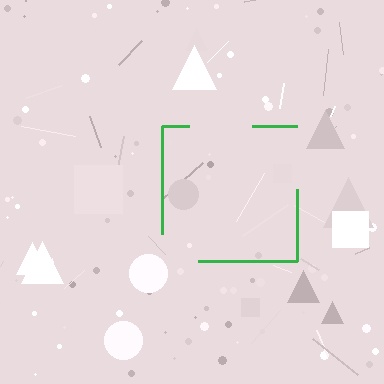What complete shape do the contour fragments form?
The contour fragments form a square.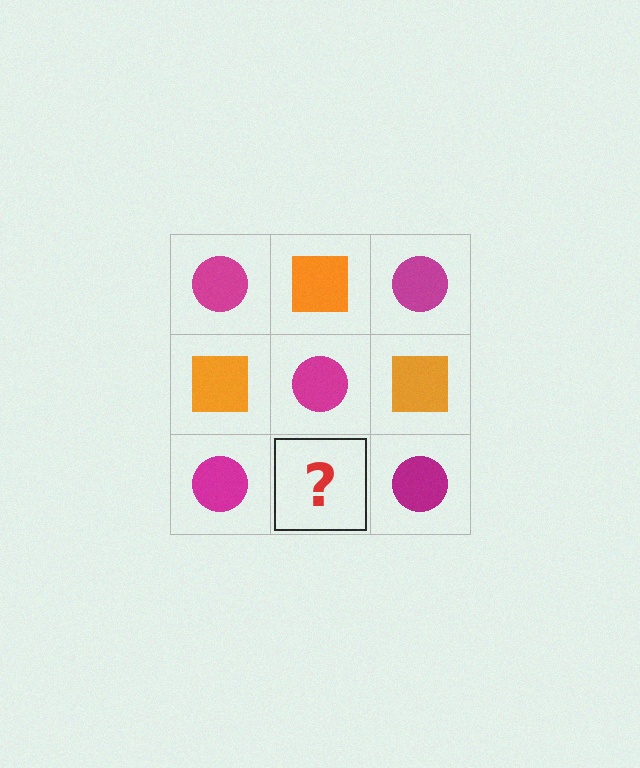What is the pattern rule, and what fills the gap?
The rule is that it alternates magenta circle and orange square in a checkerboard pattern. The gap should be filled with an orange square.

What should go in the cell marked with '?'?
The missing cell should contain an orange square.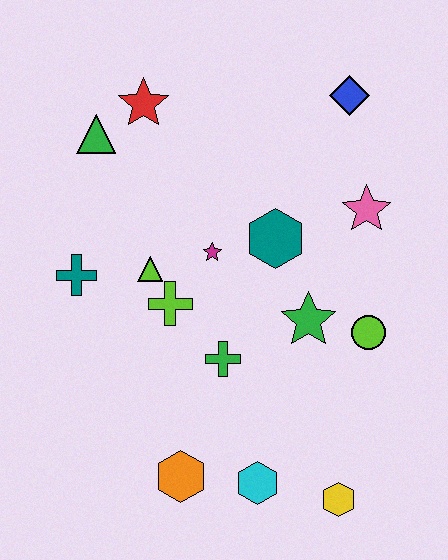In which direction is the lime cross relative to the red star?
The lime cross is below the red star.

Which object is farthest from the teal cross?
The yellow hexagon is farthest from the teal cross.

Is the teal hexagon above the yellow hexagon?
Yes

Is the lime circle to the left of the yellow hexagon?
No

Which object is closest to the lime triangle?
The lime cross is closest to the lime triangle.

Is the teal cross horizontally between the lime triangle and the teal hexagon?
No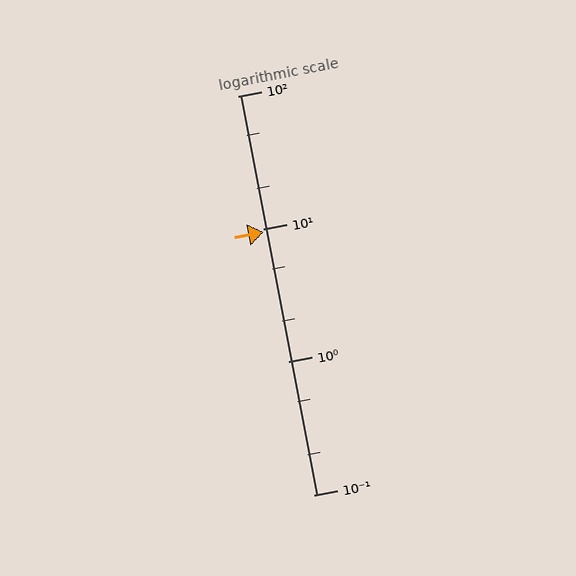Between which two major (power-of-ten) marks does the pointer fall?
The pointer is between 1 and 10.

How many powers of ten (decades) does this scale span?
The scale spans 3 decades, from 0.1 to 100.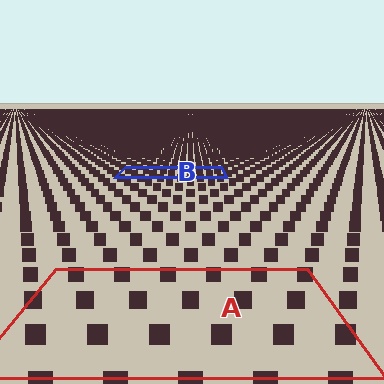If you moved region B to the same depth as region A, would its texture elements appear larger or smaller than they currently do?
They would appear larger. At a closer depth, the same texture elements are projected at a bigger on-screen size.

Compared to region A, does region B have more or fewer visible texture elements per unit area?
Region B has more texture elements per unit area — they are packed more densely because it is farther away.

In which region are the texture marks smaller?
The texture marks are smaller in region B, because it is farther away.